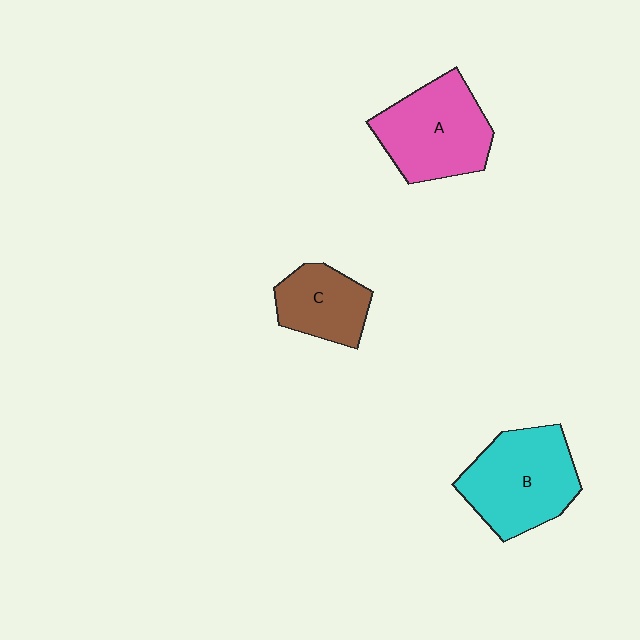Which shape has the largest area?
Shape B (cyan).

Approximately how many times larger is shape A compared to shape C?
Approximately 1.5 times.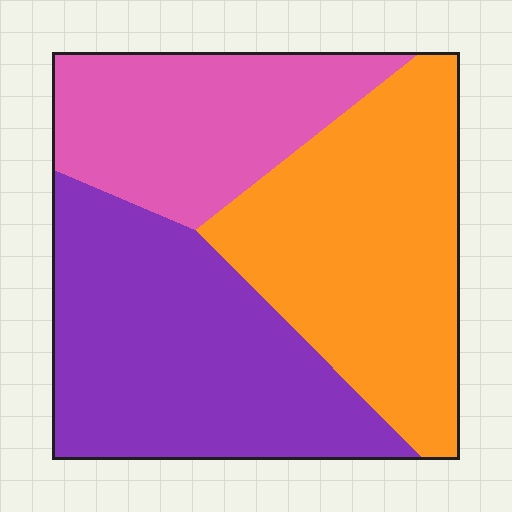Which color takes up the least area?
Pink, at roughly 25%.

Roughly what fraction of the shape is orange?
Orange covers about 35% of the shape.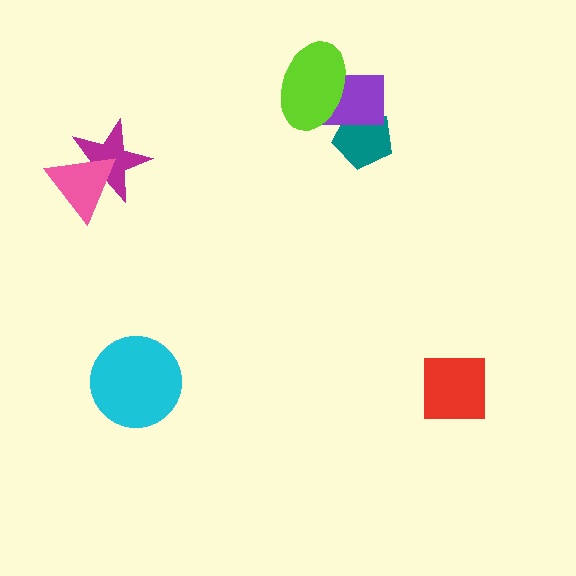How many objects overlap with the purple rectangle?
2 objects overlap with the purple rectangle.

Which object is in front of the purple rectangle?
The lime ellipse is in front of the purple rectangle.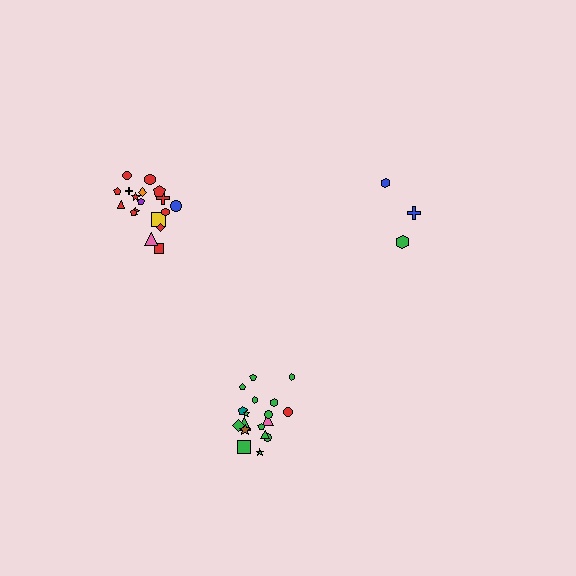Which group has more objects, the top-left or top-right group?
The top-left group.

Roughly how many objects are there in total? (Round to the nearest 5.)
Roughly 40 objects in total.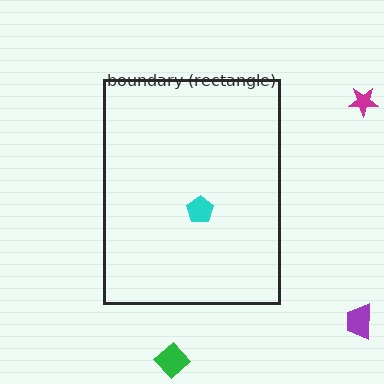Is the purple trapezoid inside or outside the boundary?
Outside.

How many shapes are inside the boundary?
1 inside, 3 outside.